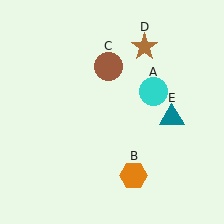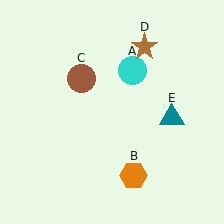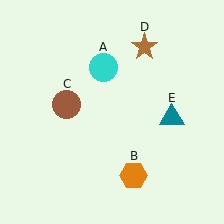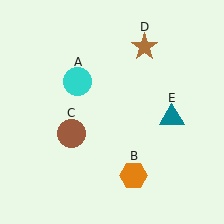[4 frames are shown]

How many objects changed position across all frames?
2 objects changed position: cyan circle (object A), brown circle (object C).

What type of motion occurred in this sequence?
The cyan circle (object A), brown circle (object C) rotated counterclockwise around the center of the scene.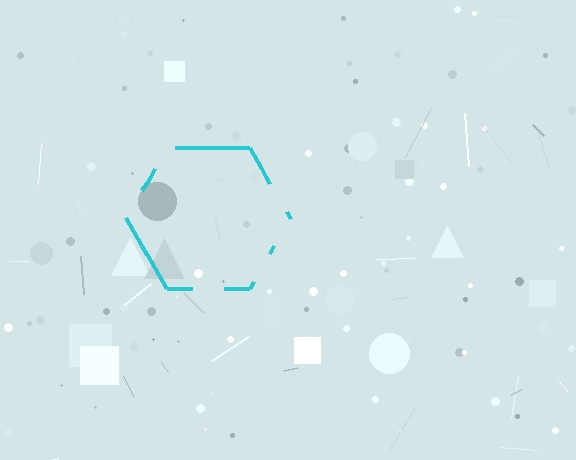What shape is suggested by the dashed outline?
The dashed outline suggests a hexagon.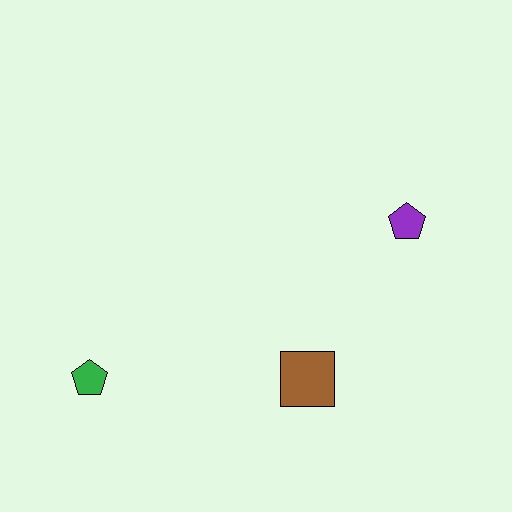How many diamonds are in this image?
There are no diamonds.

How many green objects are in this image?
There is 1 green object.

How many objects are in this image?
There are 3 objects.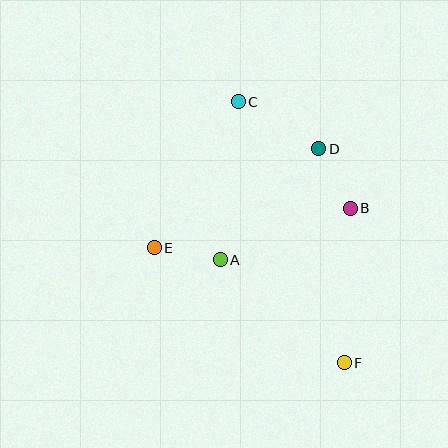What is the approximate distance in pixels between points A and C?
The distance between A and C is approximately 159 pixels.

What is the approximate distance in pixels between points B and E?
The distance between B and E is approximately 200 pixels.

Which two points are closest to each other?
Points B and D are closest to each other.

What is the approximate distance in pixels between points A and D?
The distance between A and D is approximately 148 pixels.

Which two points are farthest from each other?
Points C and F are farthest from each other.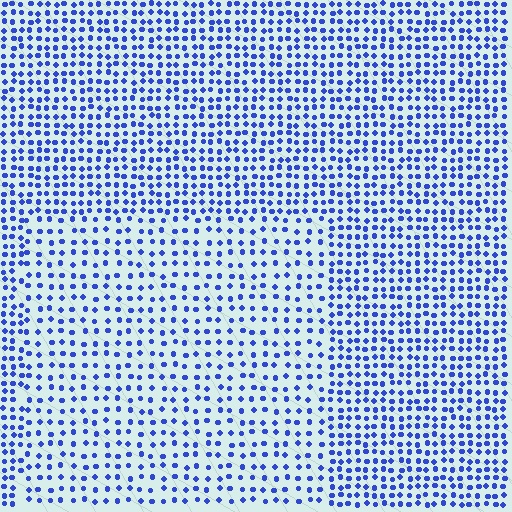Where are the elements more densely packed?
The elements are more densely packed outside the rectangle boundary.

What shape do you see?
I see a rectangle.